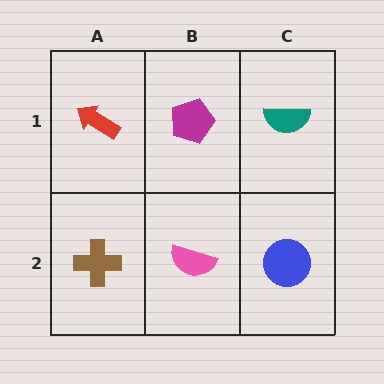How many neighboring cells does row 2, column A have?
2.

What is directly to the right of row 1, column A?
A magenta pentagon.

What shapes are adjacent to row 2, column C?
A teal semicircle (row 1, column C), a pink semicircle (row 2, column B).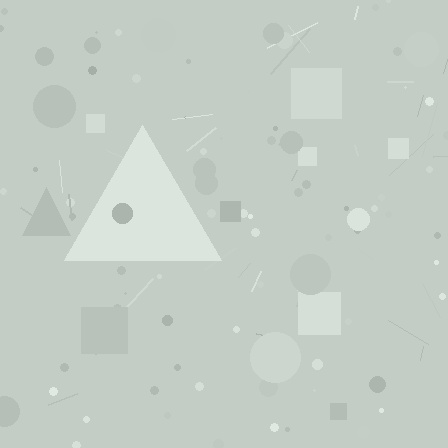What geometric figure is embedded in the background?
A triangle is embedded in the background.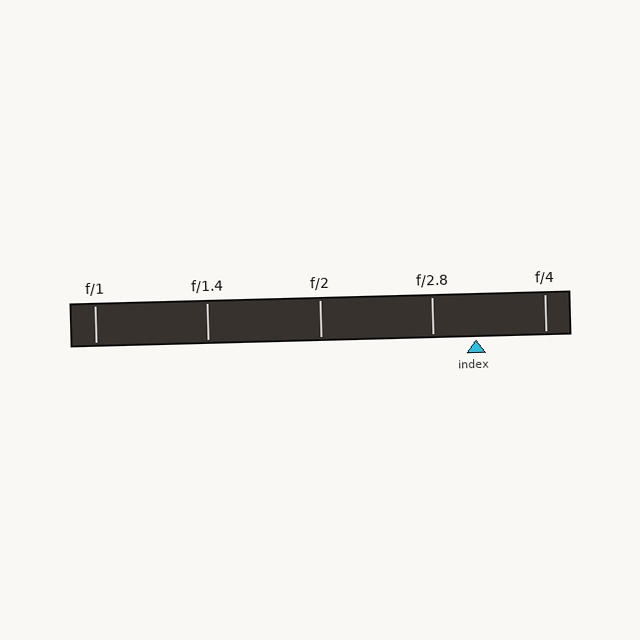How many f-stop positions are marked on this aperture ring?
There are 5 f-stop positions marked.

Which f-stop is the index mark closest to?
The index mark is closest to f/2.8.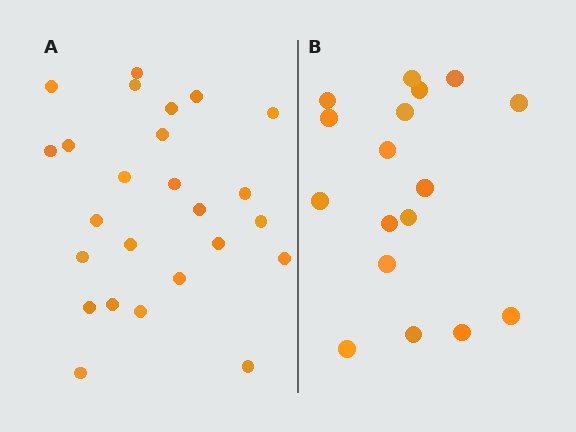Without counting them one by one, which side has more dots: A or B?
Region A (the left region) has more dots.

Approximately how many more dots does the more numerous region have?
Region A has roughly 8 or so more dots than region B.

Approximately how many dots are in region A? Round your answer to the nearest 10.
About 20 dots. (The exact count is 25, which rounds to 20.)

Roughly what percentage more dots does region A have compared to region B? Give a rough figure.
About 45% more.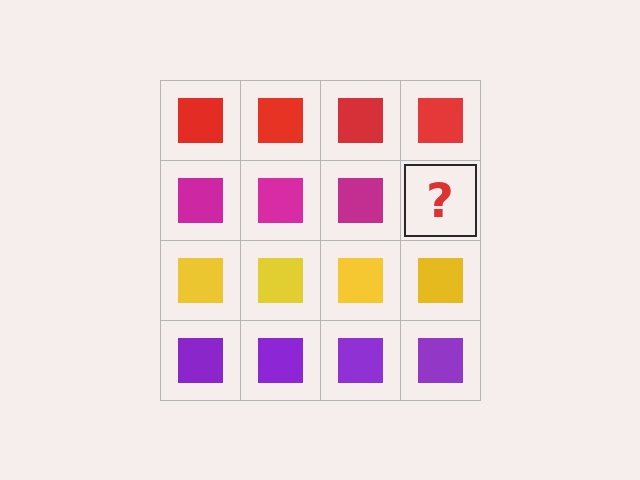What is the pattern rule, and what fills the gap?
The rule is that each row has a consistent color. The gap should be filled with a magenta square.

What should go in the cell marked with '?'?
The missing cell should contain a magenta square.